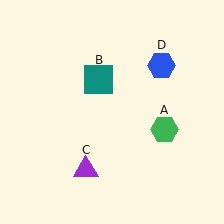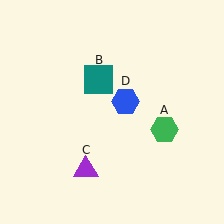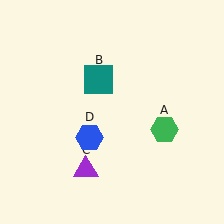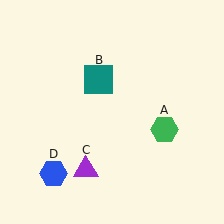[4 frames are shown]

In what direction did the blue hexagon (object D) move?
The blue hexagon (object D) moved down and to the left.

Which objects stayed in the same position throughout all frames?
Green hexagon (object A) and teal square (object B) and purple triangle (object C) remained stationary.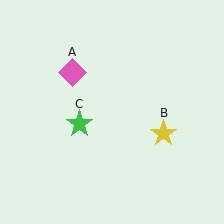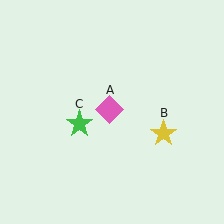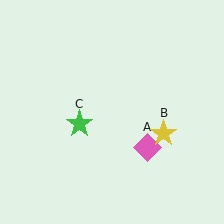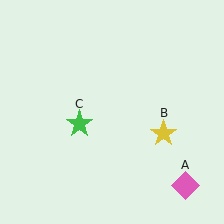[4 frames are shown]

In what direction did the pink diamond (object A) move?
The pink diamond (object A) moved down and to the right.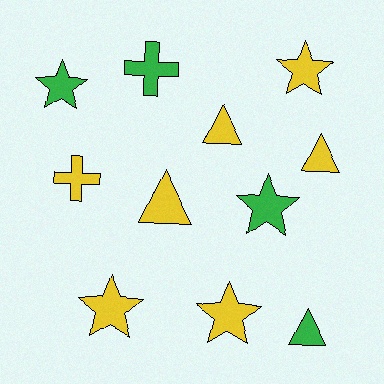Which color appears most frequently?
Yellow, with 7 objects.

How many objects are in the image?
There are 11 objects.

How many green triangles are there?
There is 1 green triangle.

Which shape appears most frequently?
Star, with 5 objects.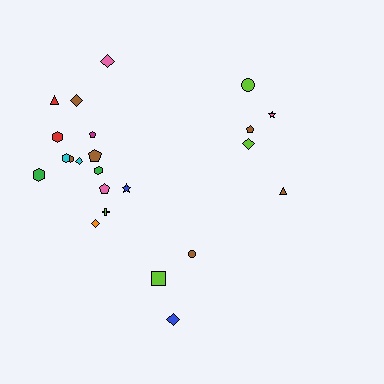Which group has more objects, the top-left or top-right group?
The top-left group.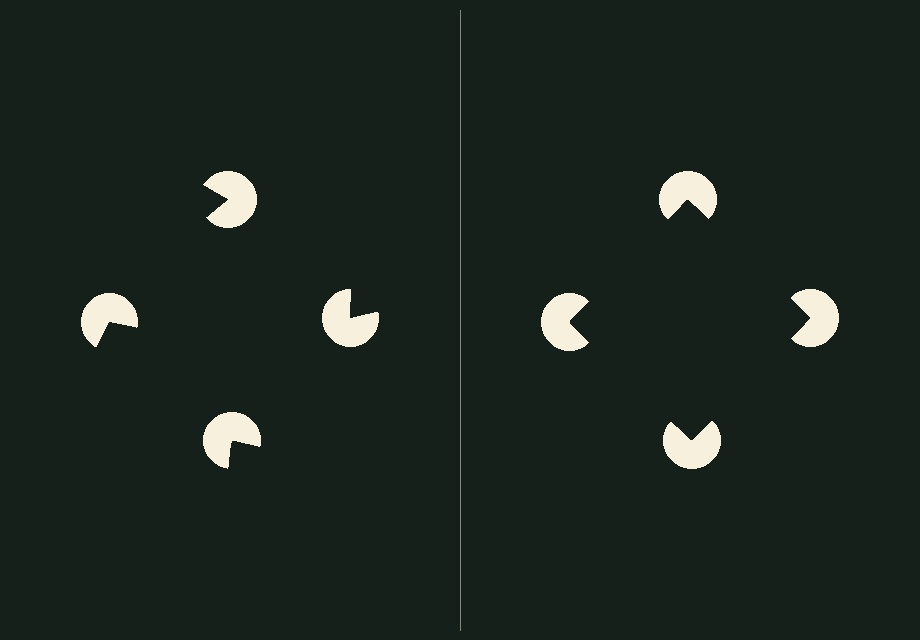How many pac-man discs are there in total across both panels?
8 — 4 on each side.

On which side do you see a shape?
An illusory square appears on the right side. On the left side the wedge cuts are rotated, so no coherent shape forms.